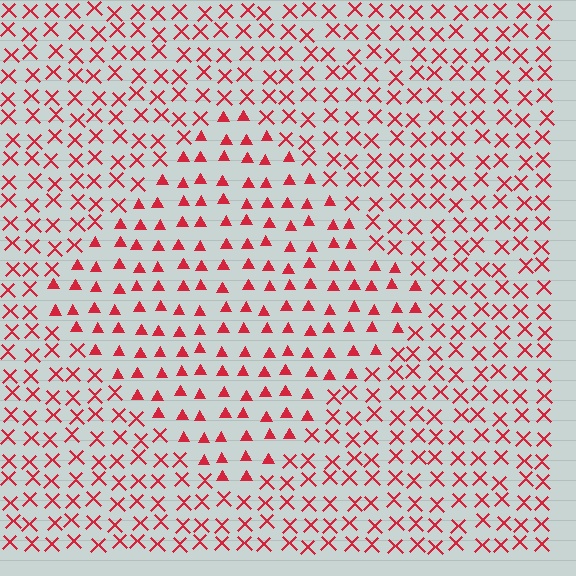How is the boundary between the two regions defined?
The boundary is defined by a change in element shape: triangles inside vs. X marks outside. All elements share the same color and spacing.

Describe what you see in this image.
The image is filled with small red elements arranged in a uniform grid. A diamond-shaped region contains triangles, while the surrounding area contains X marks. The boundary is defined purely by the change in element shape.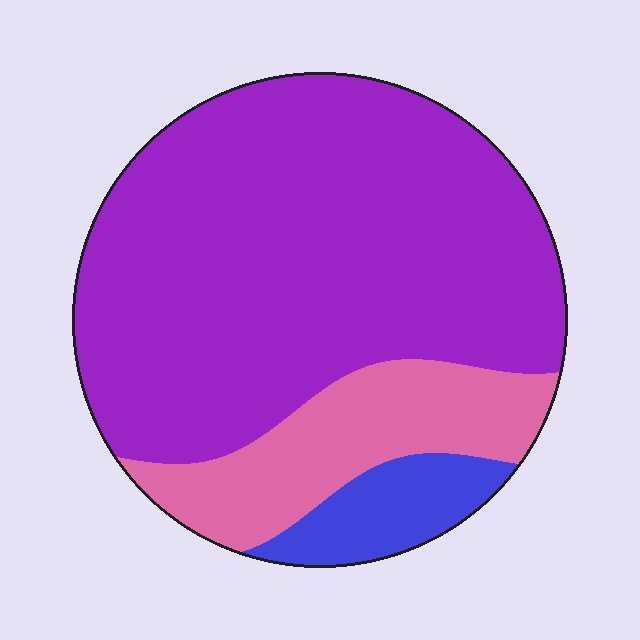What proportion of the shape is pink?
Pink takes up between a sixth and a third of the shape.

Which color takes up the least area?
Blue, at roughly 10%.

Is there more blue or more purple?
Purple.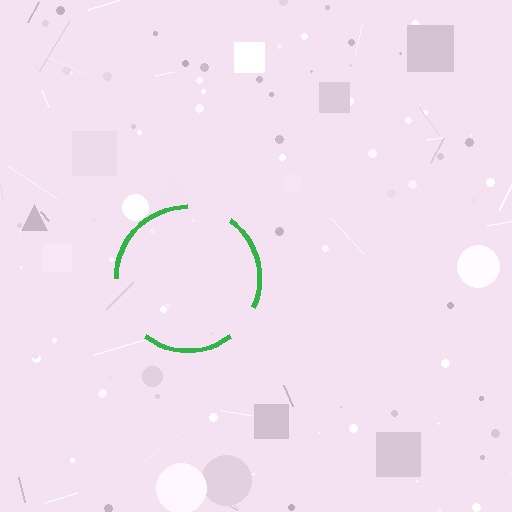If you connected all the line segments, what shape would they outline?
They would outline a circle.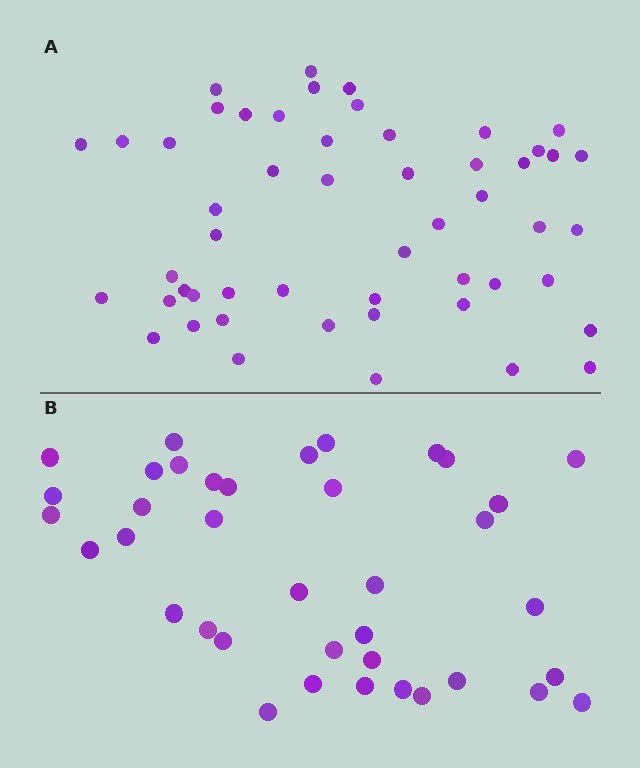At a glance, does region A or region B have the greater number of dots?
Region A (the top region) has more dots.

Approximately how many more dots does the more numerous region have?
Region A has approximately 15 more dots than region B.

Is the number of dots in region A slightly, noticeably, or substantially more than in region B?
Region A has noticeably more, but not dramatically so. The ratio is roughly 1.4 to 1.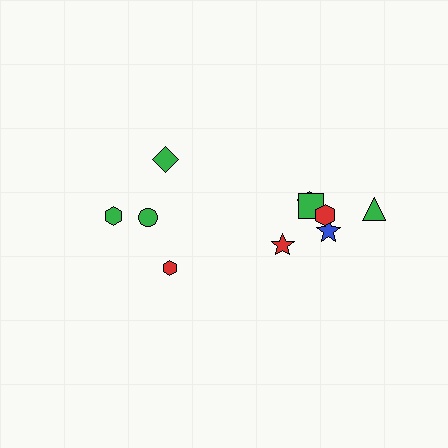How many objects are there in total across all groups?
There are 10 objects.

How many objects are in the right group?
There are 6 objects.